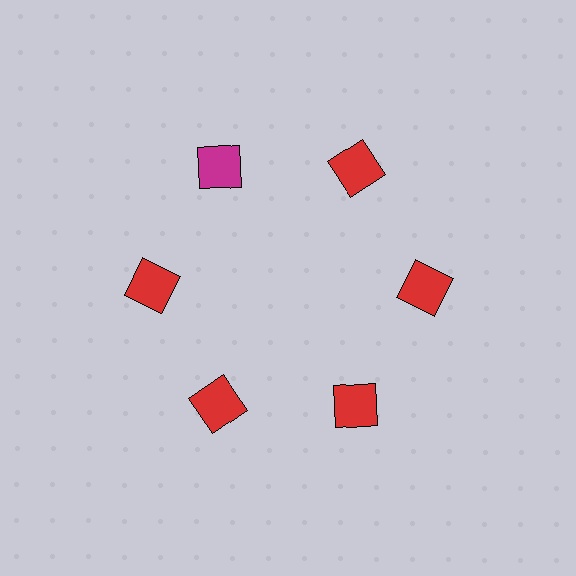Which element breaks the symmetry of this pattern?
The magenta square at roughly the 11 o'clock position breaks the symmetry. All other shapes are red squares.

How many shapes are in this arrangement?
There are 6 shapes arranged in a ring pattern.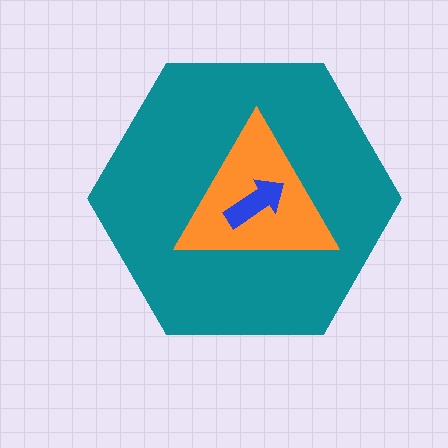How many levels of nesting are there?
3.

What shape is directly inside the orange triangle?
The blue arrow.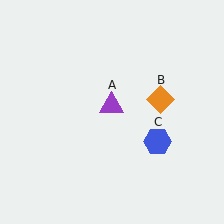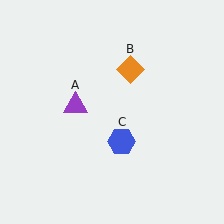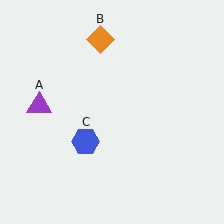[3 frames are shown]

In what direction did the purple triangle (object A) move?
The purple triangle (object A) moved left.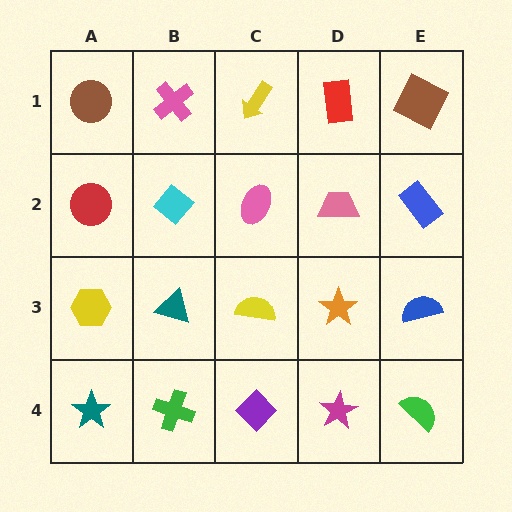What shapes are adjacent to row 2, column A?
A brown circle (row 1, column A), a yellow hexagon (row 3, column A), a cyan diamond (row 2, column B).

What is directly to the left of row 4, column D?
A purple diamond.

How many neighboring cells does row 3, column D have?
4.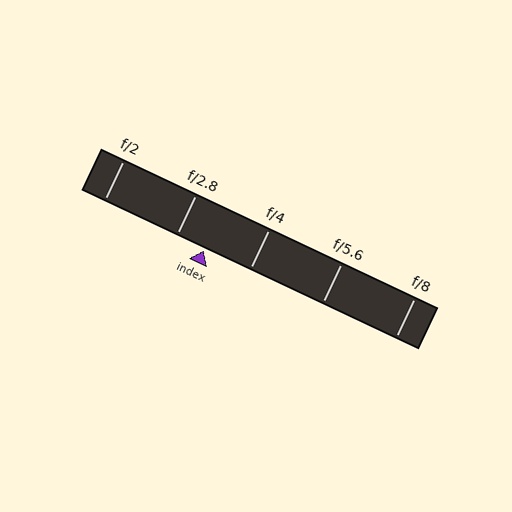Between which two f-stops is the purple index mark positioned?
The index mark is between f/2.8 and f/4.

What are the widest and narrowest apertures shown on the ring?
The widest aperture shown is f/2 and the narrowest is f/8.